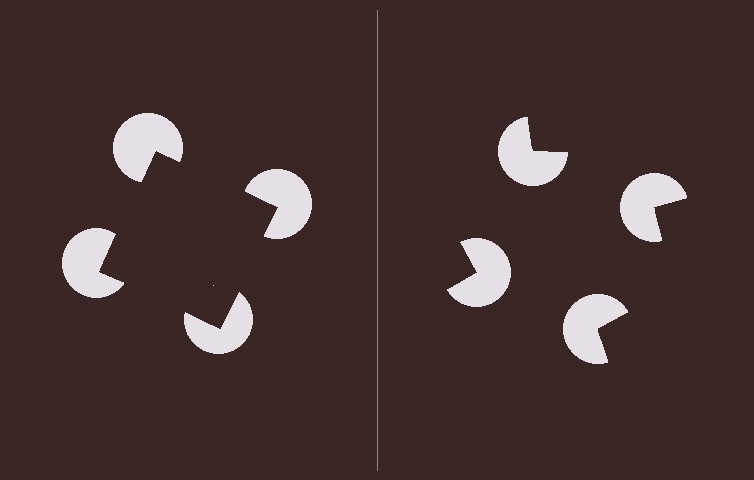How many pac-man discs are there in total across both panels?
8 — 4 on each side.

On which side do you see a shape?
An illusory square appears on the left side. On the right side the wedge cuts are rotated, so no coherent shape forms.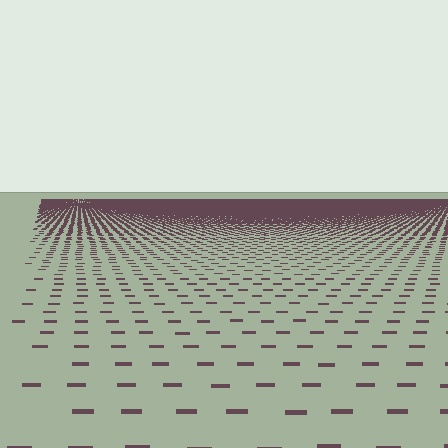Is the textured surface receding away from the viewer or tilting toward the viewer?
The surface is receding away from the viewer. Texture elements get smaller and denser toward the top.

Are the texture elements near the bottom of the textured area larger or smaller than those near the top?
Larger. Near the bottom, elements are closer to the viewer and appear at a bigger on-screen size.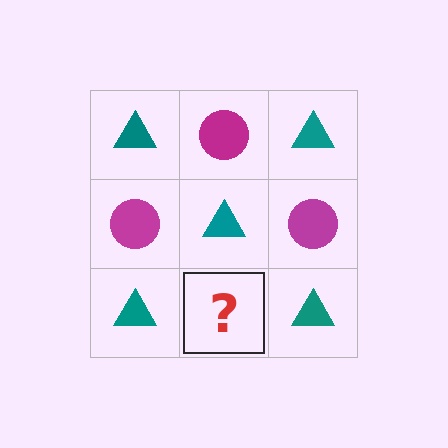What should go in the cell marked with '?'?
The missing cell should contain a magenta circle.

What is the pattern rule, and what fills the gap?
The rule is that it alternates teal triangle and magenta circle in a checkerboard pattern. The gap should be filled with a magenta circle.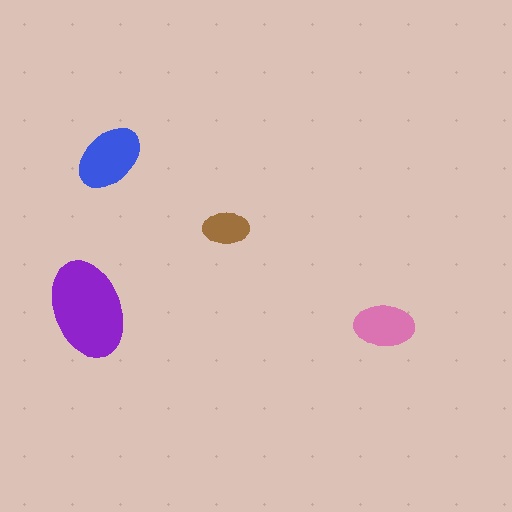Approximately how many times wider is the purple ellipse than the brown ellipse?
About 2 times wider.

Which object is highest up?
The blue ellipse is topmost.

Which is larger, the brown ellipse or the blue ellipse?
The blue one.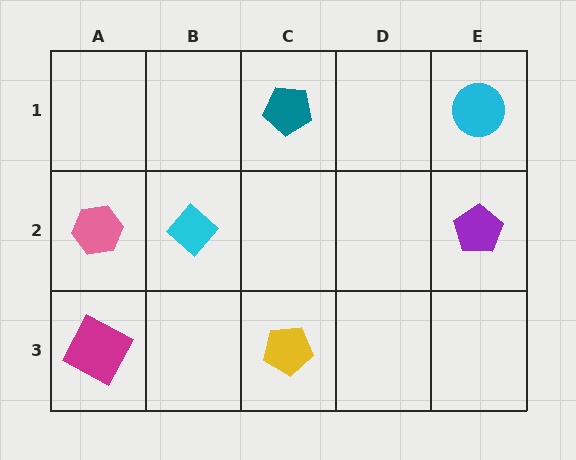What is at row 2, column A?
A pink hexagon.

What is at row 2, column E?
A purple pentagon.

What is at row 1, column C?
A teal pentagon.